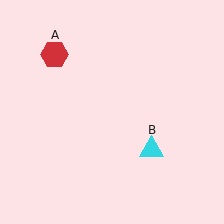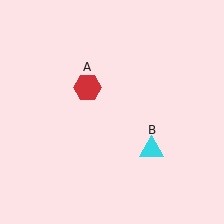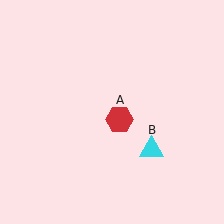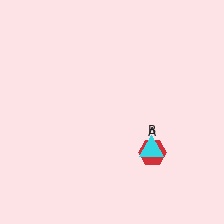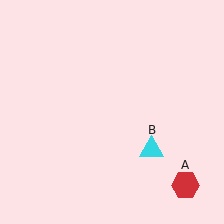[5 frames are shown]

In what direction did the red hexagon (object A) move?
The red hexagon (object A) moved down and to the right.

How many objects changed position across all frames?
1 object changed position: red hexagon (object A).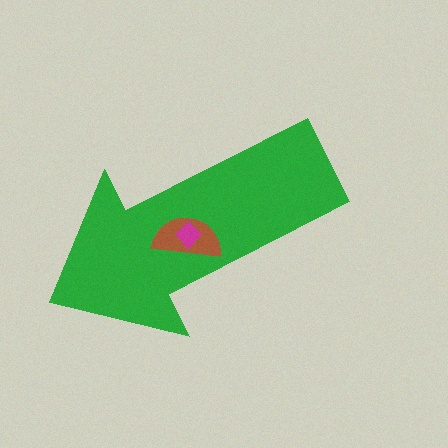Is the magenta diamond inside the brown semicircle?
Yes.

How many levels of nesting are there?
3.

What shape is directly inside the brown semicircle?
The magenta diamond.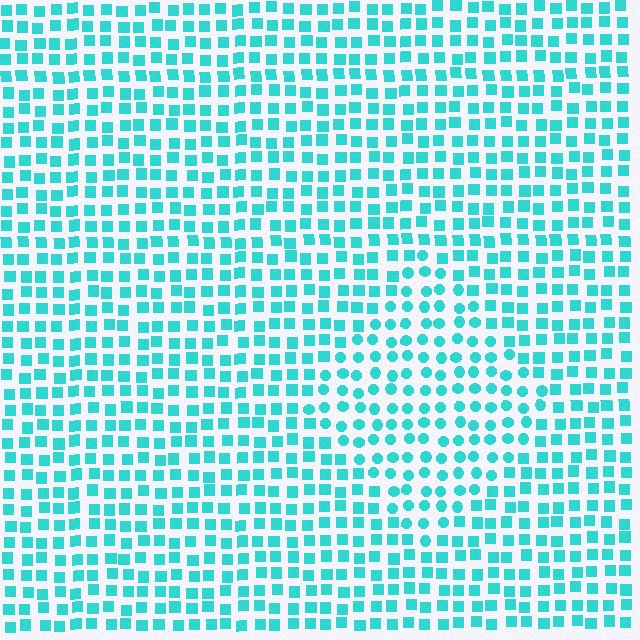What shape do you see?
I see a diamond.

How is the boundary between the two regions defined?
The boundary is defined by a change in element shape: circles inside vs. squares outside. All elements share the same color and spacing.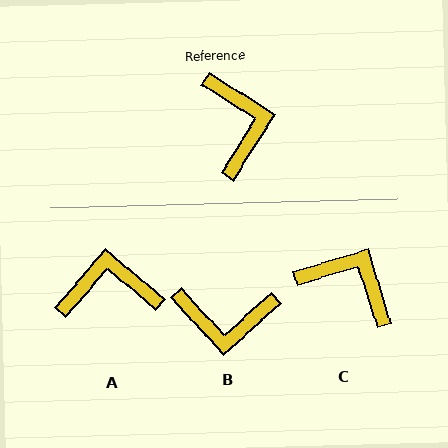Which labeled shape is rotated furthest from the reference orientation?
B, about 105 degrees away.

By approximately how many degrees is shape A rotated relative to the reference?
Approximately 82 degrees counter-clockwise.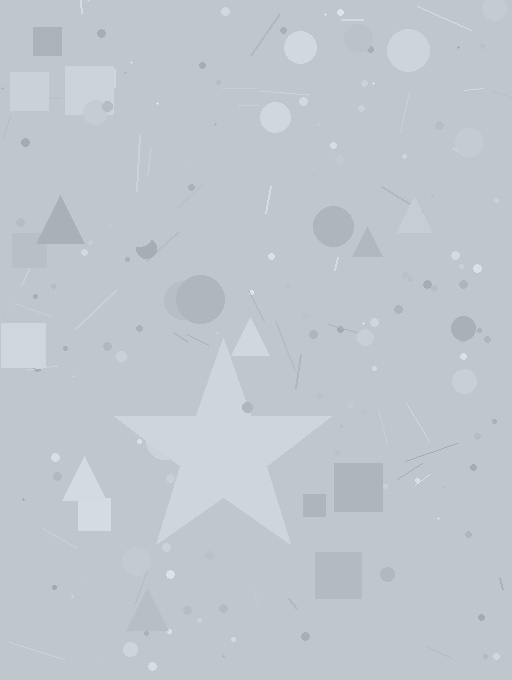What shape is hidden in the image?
A star is hidden in the image.